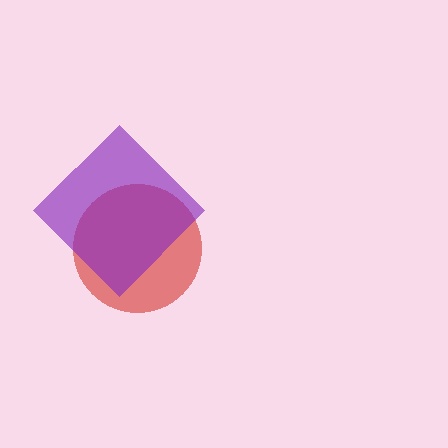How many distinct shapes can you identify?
There are 2 distinct shapes: a red circle, a purple diamond.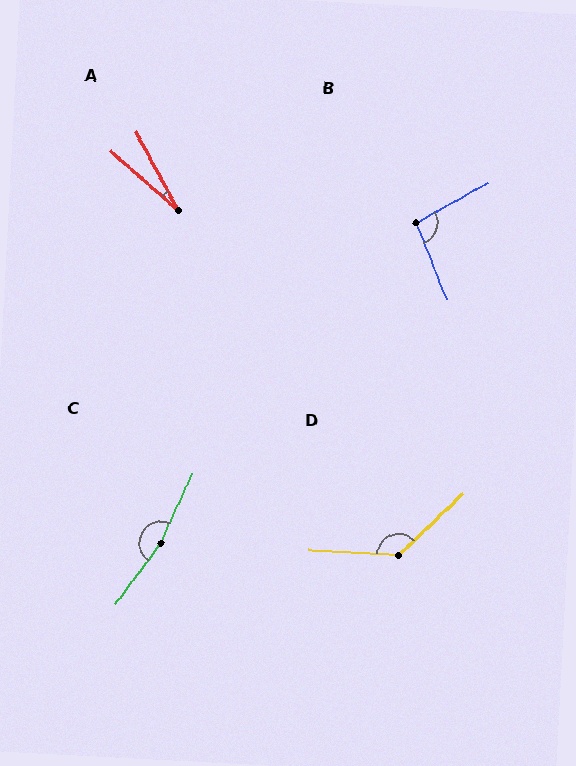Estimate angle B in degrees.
Approximately 97 degrees.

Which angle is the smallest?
A, at approximately 21 degrees.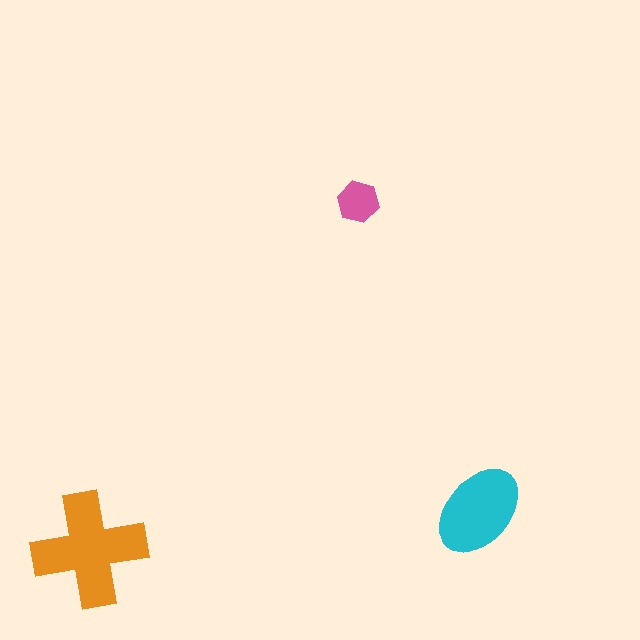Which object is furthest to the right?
The cyan ellipse is rightmost.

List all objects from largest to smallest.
The orange cross, the cyan ellipse, the pink hexagon.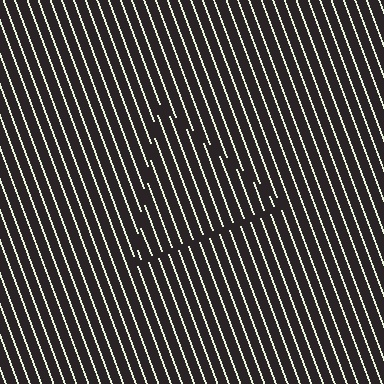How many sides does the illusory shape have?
3 sides — the line-ends trace a triangle.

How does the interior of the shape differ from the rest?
The interior of the shape contains the same grating, shifted by half a period — the contour is defined by the phase discontinuity where line-ends from the inner and outer gratings abut.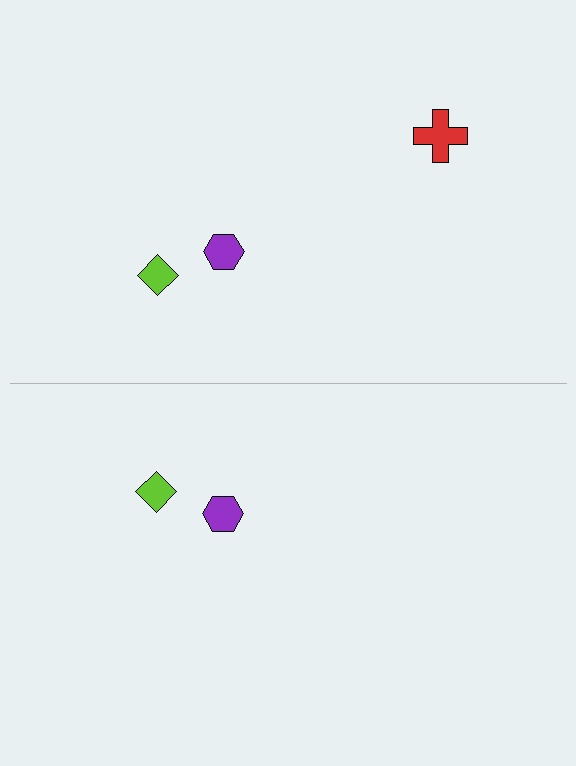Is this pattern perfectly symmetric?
No, the pattern is not perfectly symmetric. A red cross is missing from the bottom side.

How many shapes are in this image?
There are 5 shapes in this image.